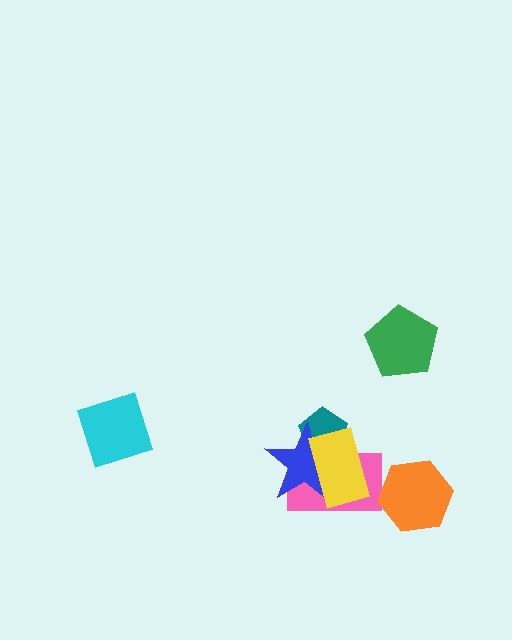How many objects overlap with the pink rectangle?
3 objects overlap with the pink rectangle.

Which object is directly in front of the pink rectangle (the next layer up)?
The blue star is directly in front of the pink rectangle.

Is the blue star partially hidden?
Yes, it is partially covered by another shape.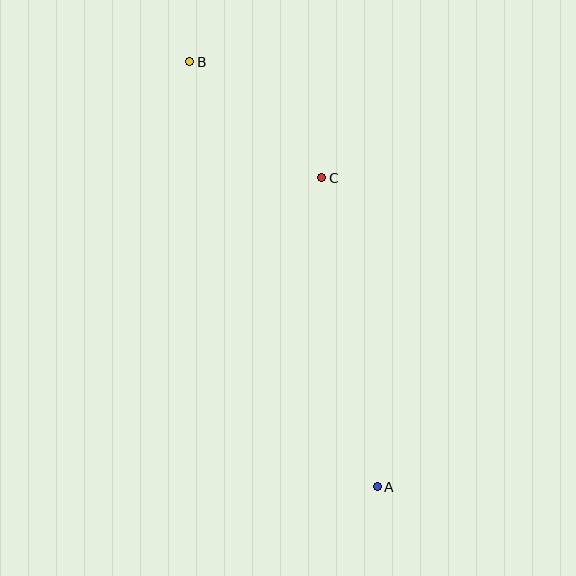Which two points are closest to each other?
Points B and C are closest to each other.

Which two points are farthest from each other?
Points A and B are farthest from each other.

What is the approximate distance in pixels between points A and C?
The distance between A and C is approximately 314 pixels.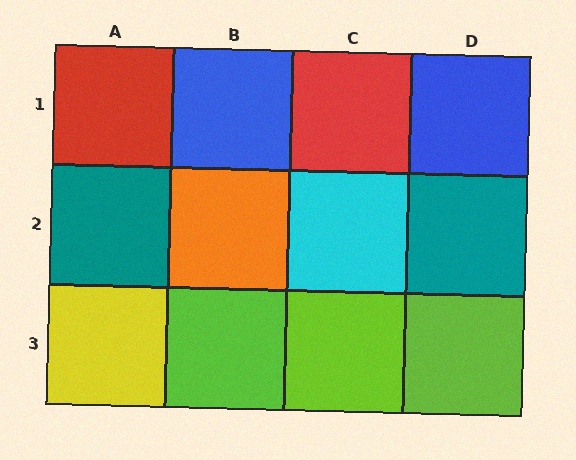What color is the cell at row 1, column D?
Blue.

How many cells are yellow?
1 cell is yellow.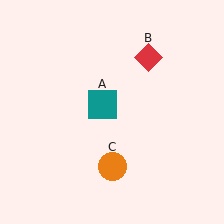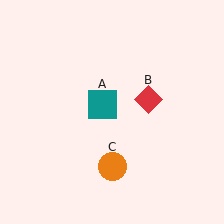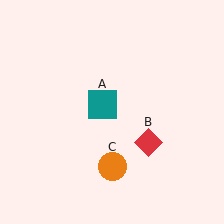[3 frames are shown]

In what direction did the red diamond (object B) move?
The red diamond (object B) moved down.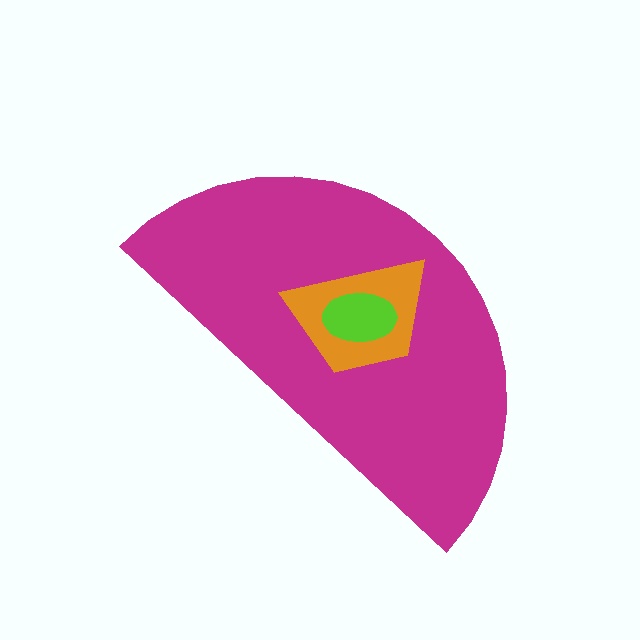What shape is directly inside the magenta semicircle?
The orange trapezoid.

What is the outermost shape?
The magenta semicircle.